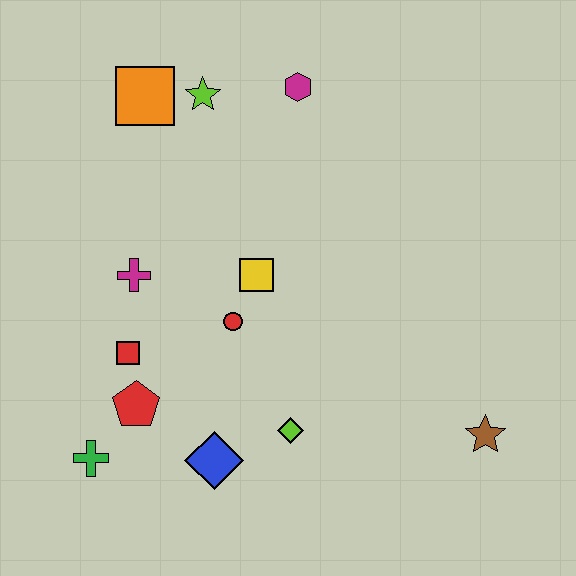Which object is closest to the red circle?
The yellow square is closest to the red circle.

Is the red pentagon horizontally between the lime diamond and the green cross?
Yes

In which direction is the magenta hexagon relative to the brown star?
The magenta hexagon is above the brown star.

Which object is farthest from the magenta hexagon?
The green cross is farthest from the magenta hexagon.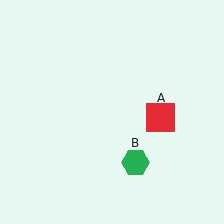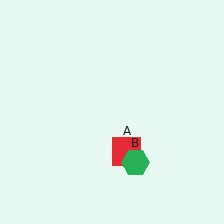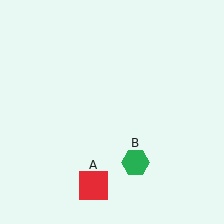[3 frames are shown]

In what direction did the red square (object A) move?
The red square (object A) moved down and to the left.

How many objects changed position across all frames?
1 object changed position: red square (object A).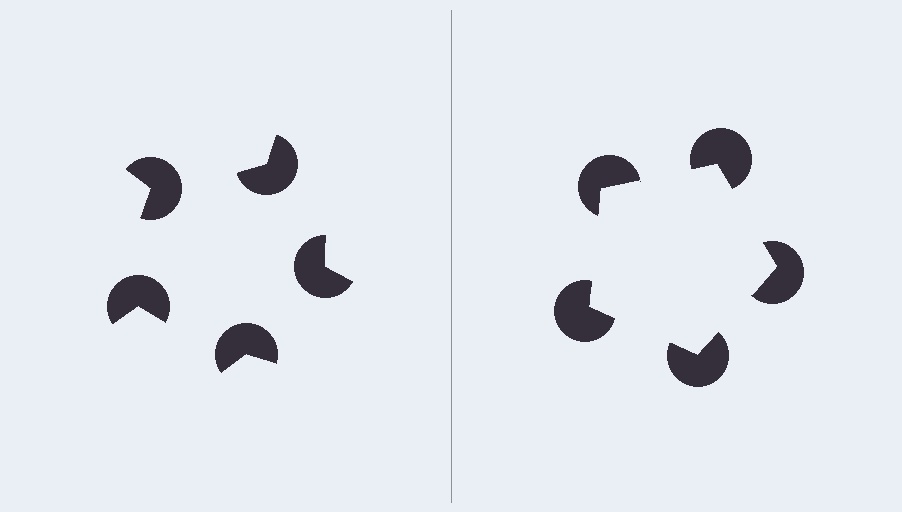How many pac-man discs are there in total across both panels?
10 — 5 on each side.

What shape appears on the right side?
An illusory pentagon.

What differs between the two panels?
The pac-man discs are positioned identically on both sides; only the wedge orientations differ. On the right they align to a pentagon; on the left they are misaligned.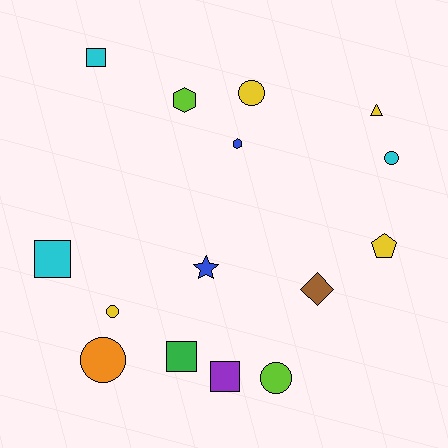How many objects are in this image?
There are 15 objects.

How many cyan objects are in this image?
There are 3 cyan objects.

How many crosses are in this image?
There are no crosses.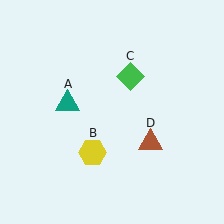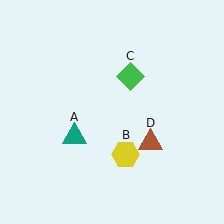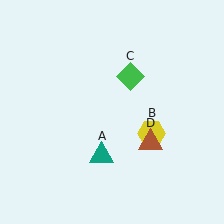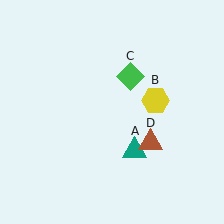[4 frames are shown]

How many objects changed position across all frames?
2 objects changed position: teal triangle (object A), yellow hexagon (object B).